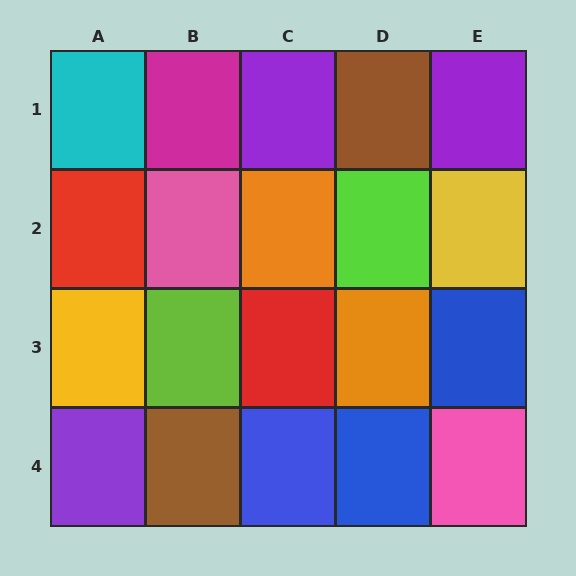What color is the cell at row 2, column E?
Yellow.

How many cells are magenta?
1 cell is magenta.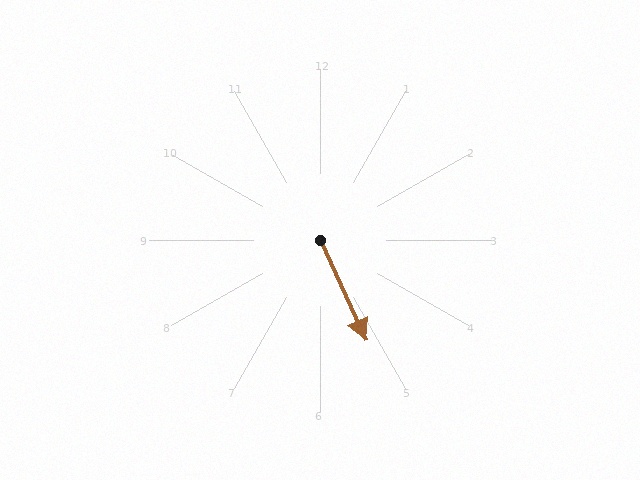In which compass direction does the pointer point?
Southeast.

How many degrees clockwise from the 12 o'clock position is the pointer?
Approximately 155 degrees.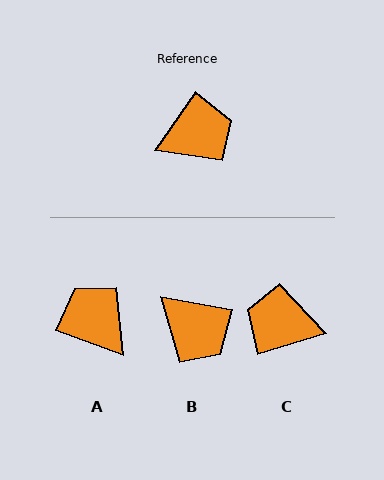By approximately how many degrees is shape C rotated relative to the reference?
Approximately 141 degrees counter-clockwise.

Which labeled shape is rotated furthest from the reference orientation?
C, about 141 degrees away.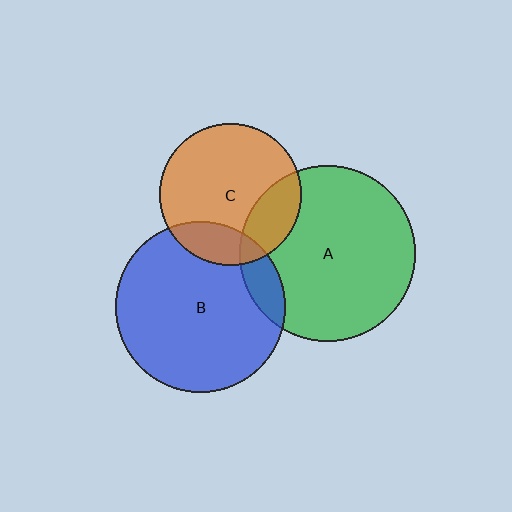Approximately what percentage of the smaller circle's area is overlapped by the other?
Approximately 20%.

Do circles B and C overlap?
Yes.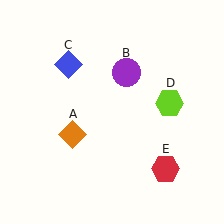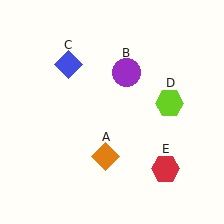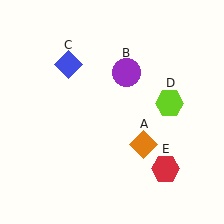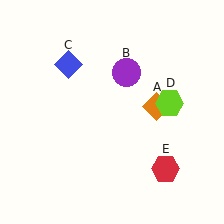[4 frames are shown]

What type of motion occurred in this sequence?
The orange diamond (object A) rotated counterclockwise around the center of the scene.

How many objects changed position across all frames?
1 object changed position: orange diamond (object A).